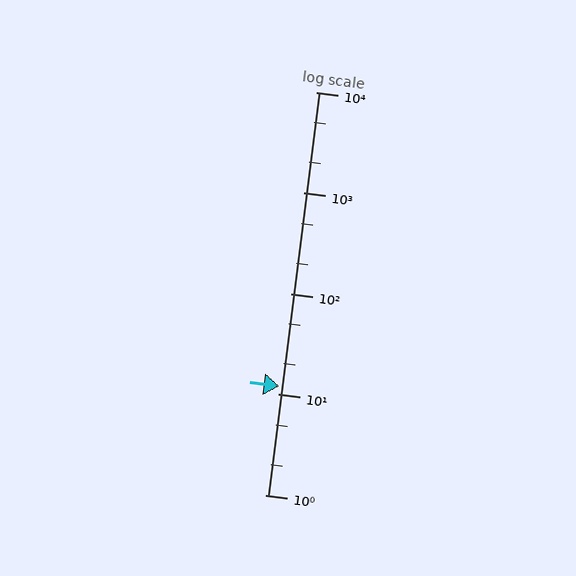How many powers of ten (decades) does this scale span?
The scale spans 4 decades, from 1 to 10000.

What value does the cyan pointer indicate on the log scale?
The pointer indicates approximately 12.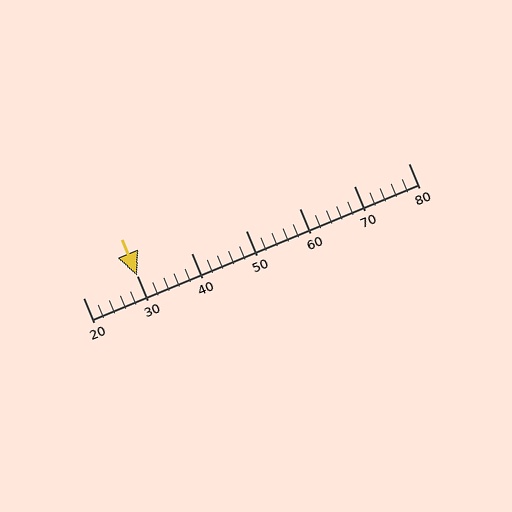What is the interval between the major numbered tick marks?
The major tick marks are spaced 10 units apart.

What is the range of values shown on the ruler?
The ruler shows values from 20 to 80.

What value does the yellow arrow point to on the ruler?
The yellow arrow points to approximately 30.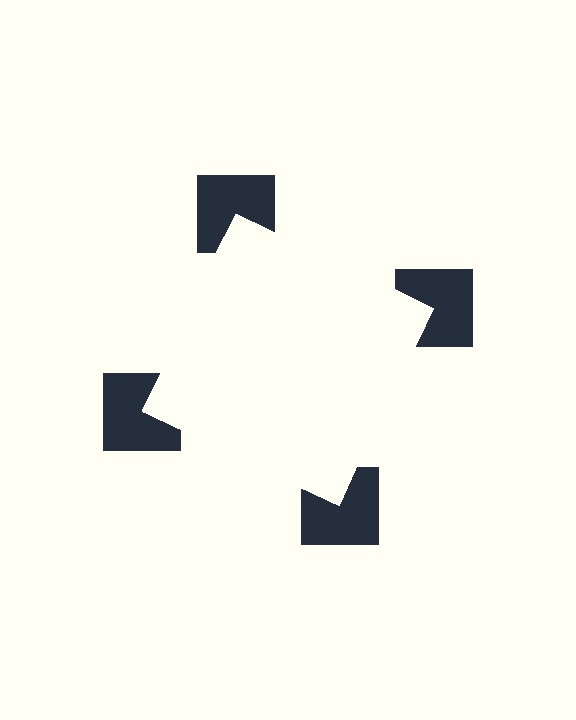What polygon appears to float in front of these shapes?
An illusory square — its edges are inferred from the aligned wedge cuts in the notched squares, not physically drawn.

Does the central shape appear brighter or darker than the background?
It typically appears slightly brighter than the background, even though no actual brightness change is drawn.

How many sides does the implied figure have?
4 sides.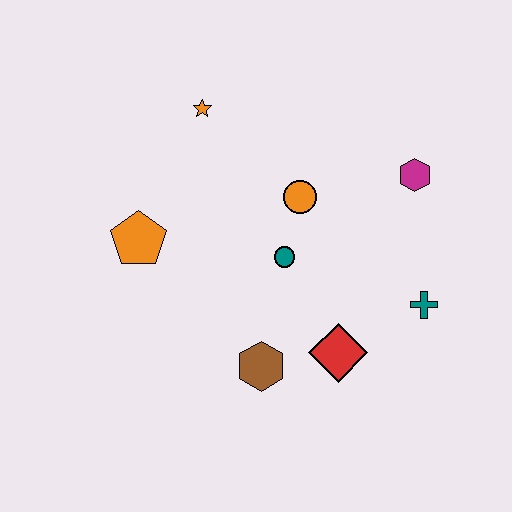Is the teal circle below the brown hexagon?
No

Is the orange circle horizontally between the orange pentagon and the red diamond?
Yes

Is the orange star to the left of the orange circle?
Yes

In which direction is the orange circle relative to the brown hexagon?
The orange circle is above the brown hexagon.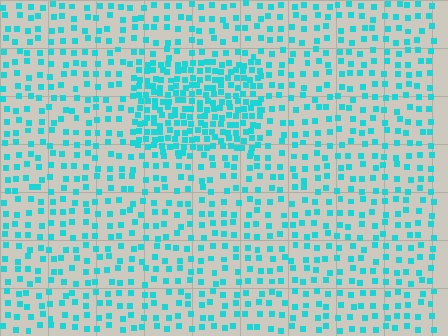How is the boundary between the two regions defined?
The boundary is defined by a change in element density (approximately 2.3x ratio). All elements are the same color, size, and shape.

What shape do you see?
I see a rectangle.